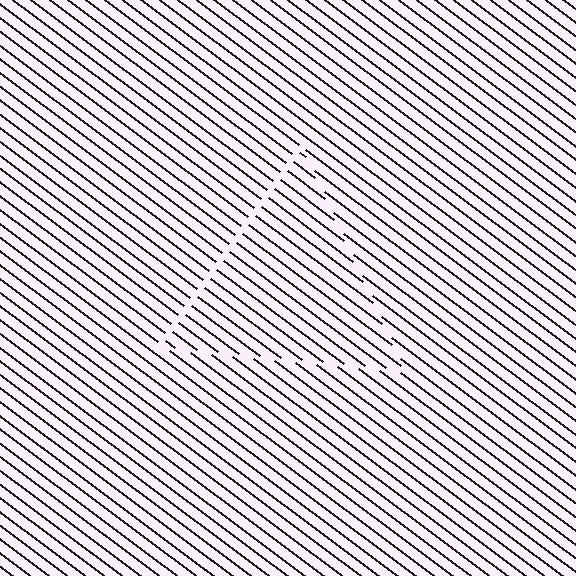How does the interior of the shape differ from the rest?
The interior of the shape contains the same grating, shifted by half a period — the contour is defined by the phase discontinuity where line-ends from the inner and outer gratings abut.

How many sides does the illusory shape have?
3 sides — the line-ends trace a triangle.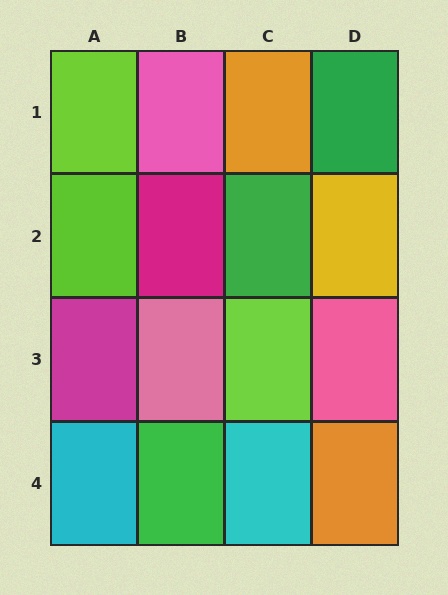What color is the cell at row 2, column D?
Yellow.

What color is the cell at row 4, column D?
Orange.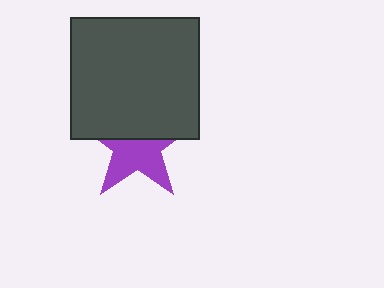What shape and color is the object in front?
The object in front is a dark gray rectangle.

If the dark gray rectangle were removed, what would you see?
You would see the complete purple star.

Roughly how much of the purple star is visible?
About half of it is visible (roughly 53%).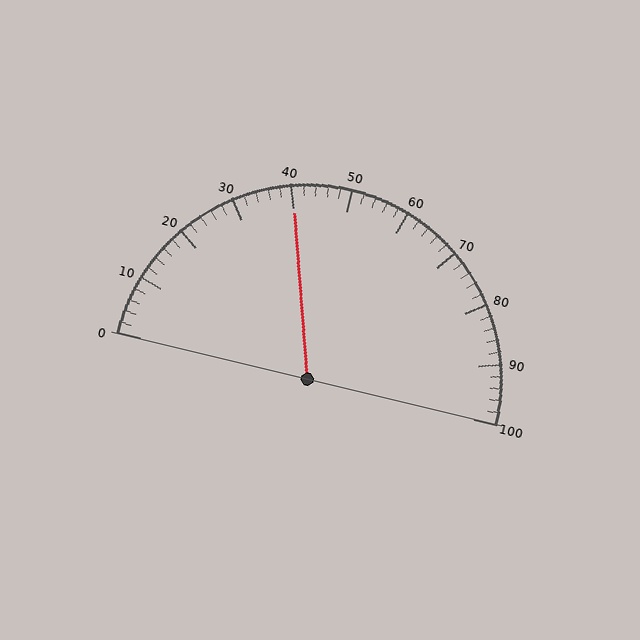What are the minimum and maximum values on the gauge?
The gauge ranges from 0 to 100.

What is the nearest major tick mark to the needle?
The nearest major tick mark is 40.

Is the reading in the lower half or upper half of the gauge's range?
The reading is in the lower half of the range (0 to 100).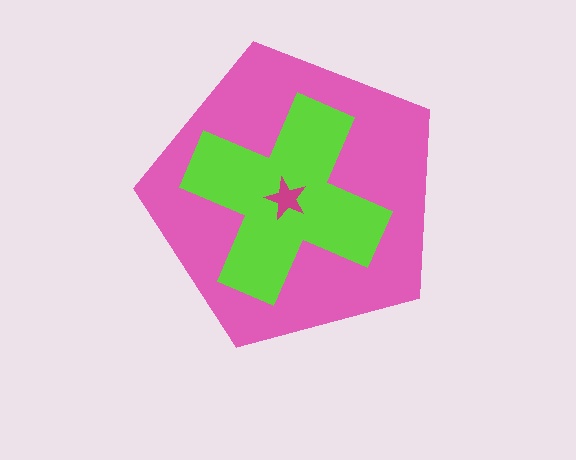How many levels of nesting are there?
3.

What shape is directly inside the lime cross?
The magenta star.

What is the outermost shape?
The pink pentagon.